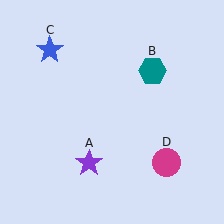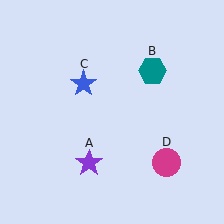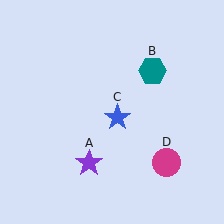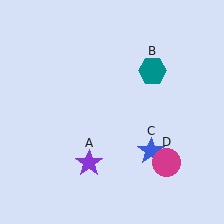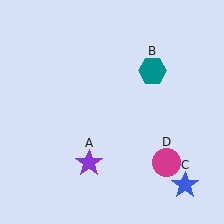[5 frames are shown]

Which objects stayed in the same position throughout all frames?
Purple star (object A) and teal hexagon (object B) and magenta circle (object D) remained stationary.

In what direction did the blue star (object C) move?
The blue star (object C) moved down and to the right.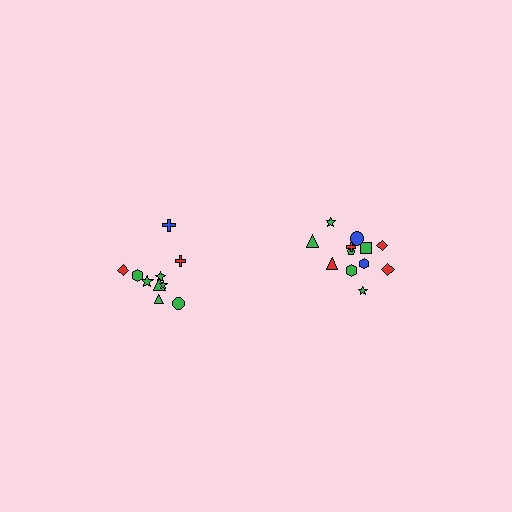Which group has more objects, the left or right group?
The right group.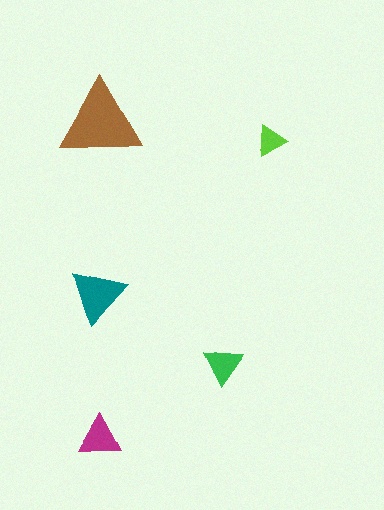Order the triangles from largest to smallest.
the brown one, the teal one, the magenta one, the green one, the lime one.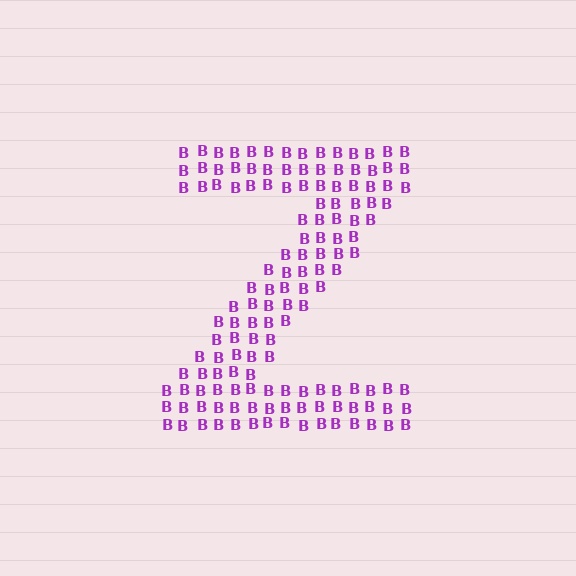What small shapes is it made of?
It is made of small letter B's.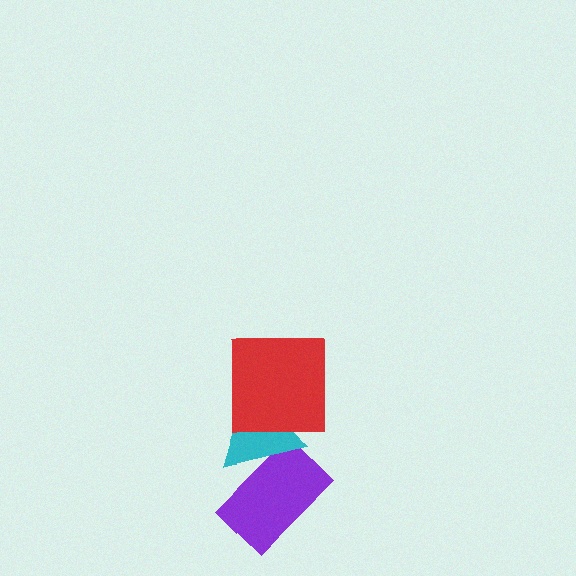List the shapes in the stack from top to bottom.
From top to bottom: the red square, the cyan triangle, the purple rectangle.